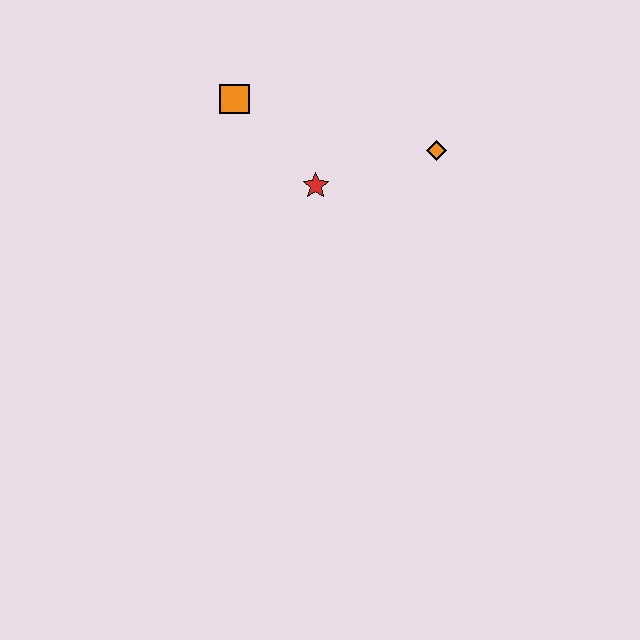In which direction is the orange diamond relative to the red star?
The orange diamond is to the right of the red star.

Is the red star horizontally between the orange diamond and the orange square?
Yes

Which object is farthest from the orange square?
The orange diamond is farthest from the orange square.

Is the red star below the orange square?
Yes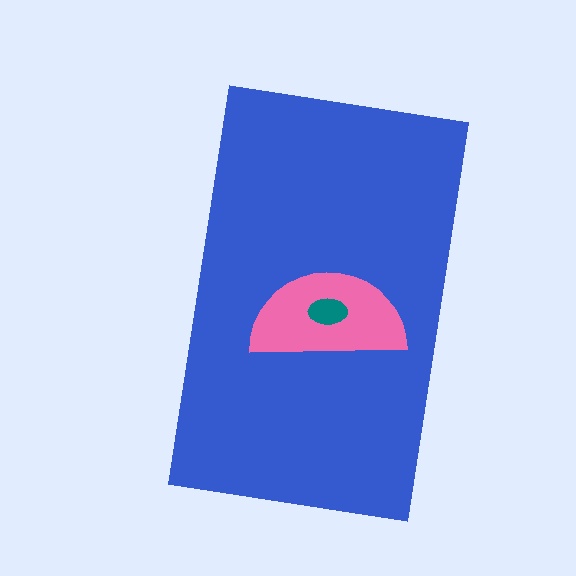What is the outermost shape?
The blue rectangle.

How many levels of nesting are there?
3.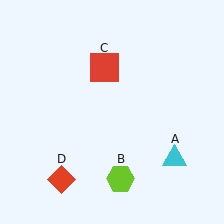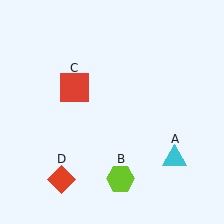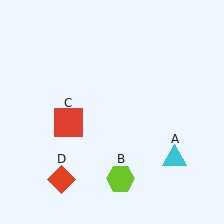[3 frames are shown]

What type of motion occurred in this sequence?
The red square (object C) rotated counterclockwise around the center of the scene.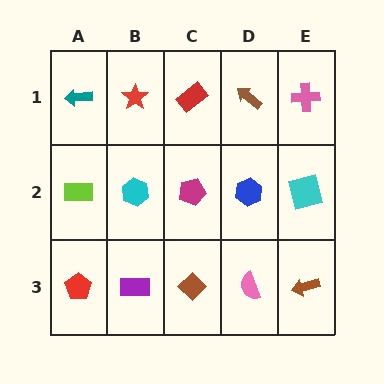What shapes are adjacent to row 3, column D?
A blue hexagon (row 2, column D), a brown diamond (row 3, column C), a brown arrow (row 3, column E).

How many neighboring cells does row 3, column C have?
3.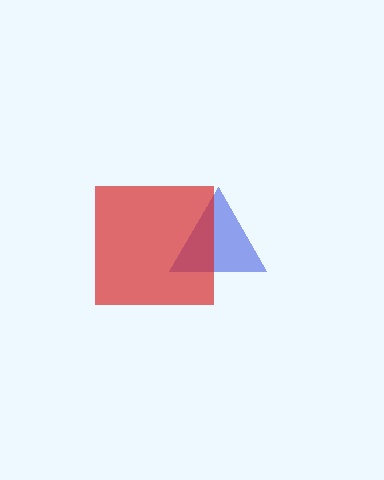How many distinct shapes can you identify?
There are 2 distinct shapes: a blue triangle, a red square.